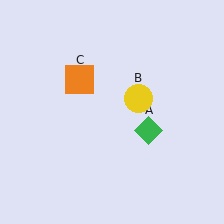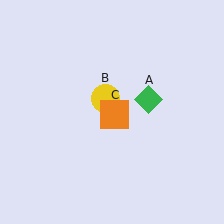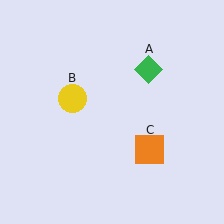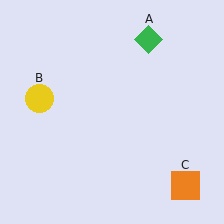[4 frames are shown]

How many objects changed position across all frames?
3 objects changed position: green diamond (object A), yellow circle (object B), orange square (object C).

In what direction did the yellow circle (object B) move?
The yellow circle (object B) moved left.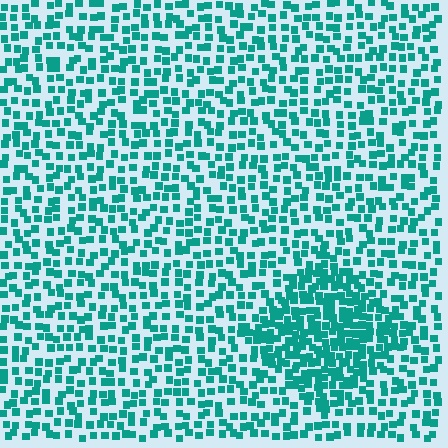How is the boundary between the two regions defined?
The boundary is defined by a change in element density (approximately 2.0x ratio). All elements are the same color, size, and shape.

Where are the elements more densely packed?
The elements are more densely packed inside the diamond boundary.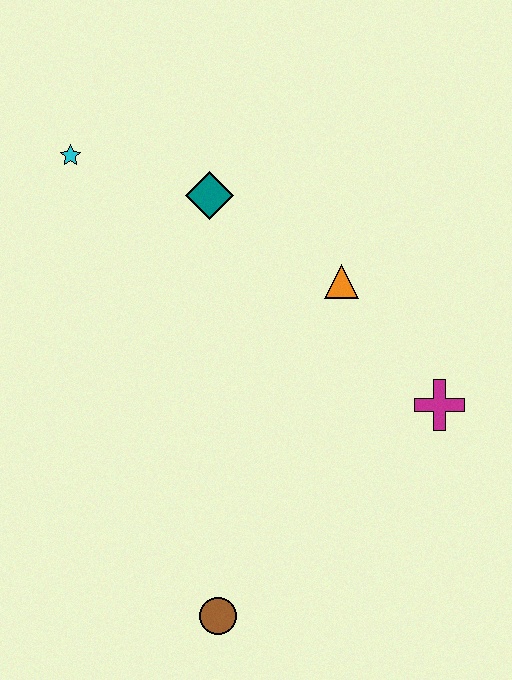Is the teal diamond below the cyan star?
Yes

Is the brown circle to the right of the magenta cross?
No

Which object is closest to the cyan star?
The teal diamond is closest to the cyan star.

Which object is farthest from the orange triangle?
The brown circle is farthest from the orange triangle.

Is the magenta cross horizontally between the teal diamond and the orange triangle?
No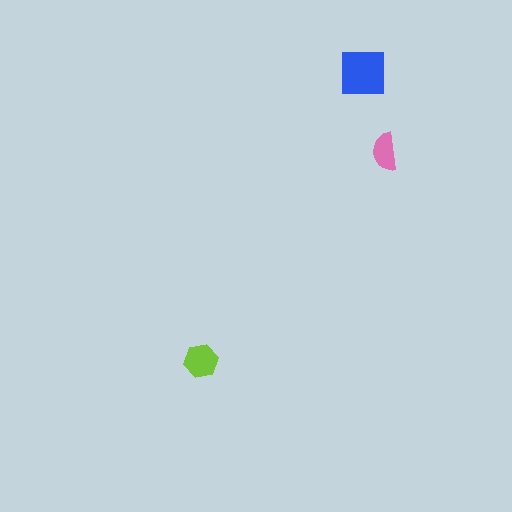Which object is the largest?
The blue square.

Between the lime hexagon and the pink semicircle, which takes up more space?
The lime hexagon.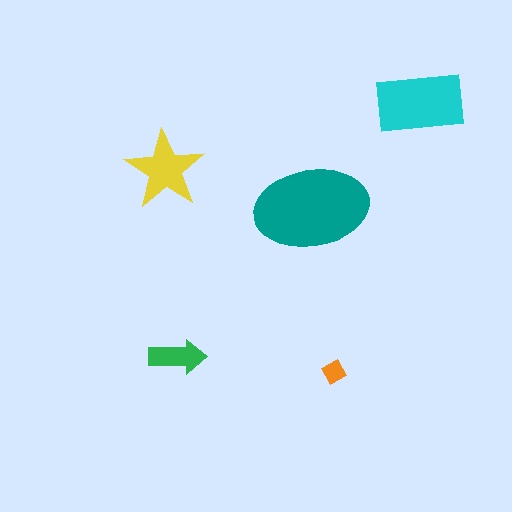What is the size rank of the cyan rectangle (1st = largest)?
2nd.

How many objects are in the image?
There are 5 objects in the image.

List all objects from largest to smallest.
The teal ellipse, the cyan rectangle, the yellow star, the green arrow, the orange diamond.